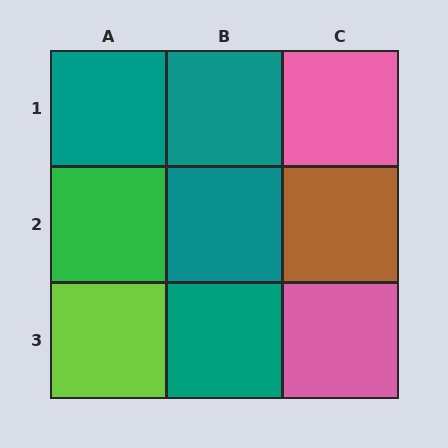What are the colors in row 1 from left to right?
Teal, teal, pink.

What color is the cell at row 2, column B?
Teal.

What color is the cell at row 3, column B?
Teal.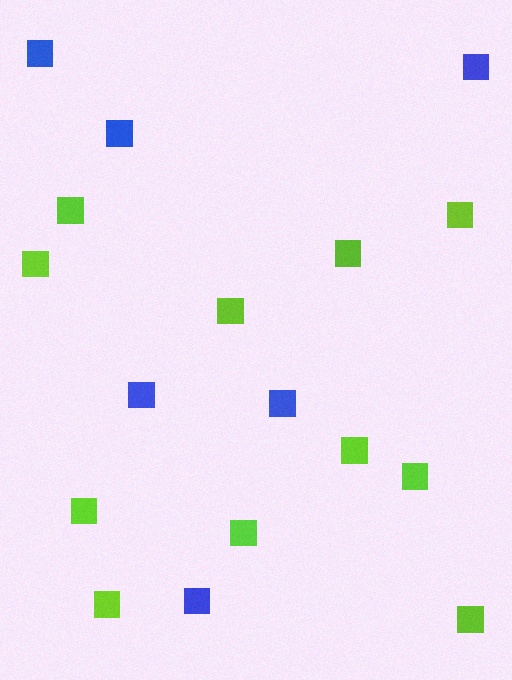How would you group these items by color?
There are 2 groups: one group of blue squares (6) and one group of lime squares (11).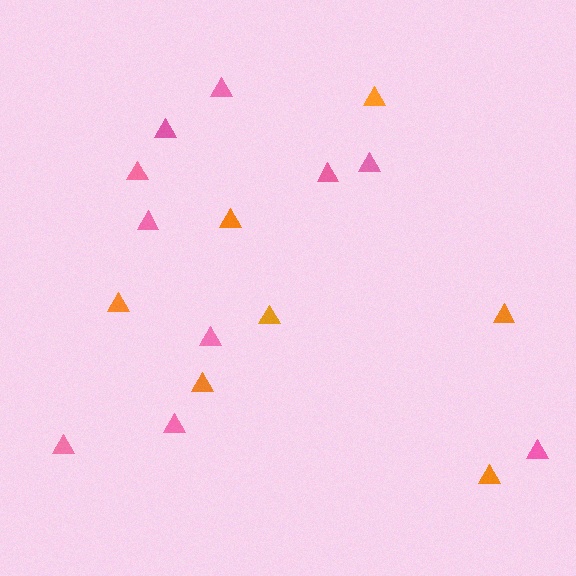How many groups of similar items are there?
There are 2 groups: one group of pink triangles (10) and one group of orange triangles (7).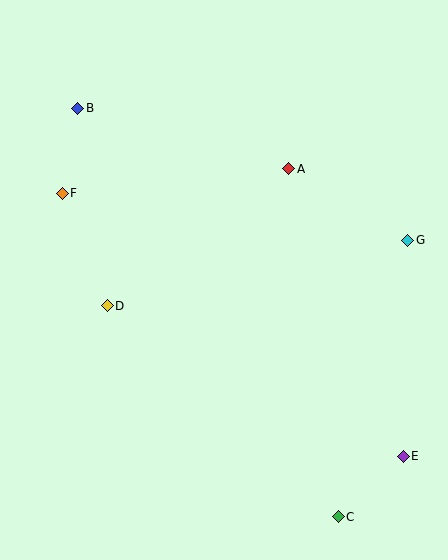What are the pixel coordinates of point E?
Point E is at (403, 456).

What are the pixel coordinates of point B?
Point B is at (78, 108).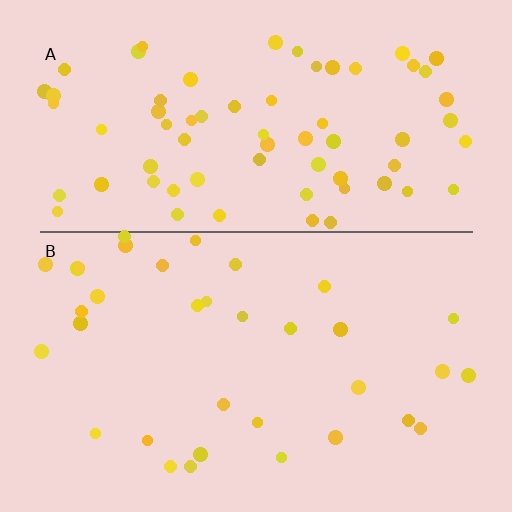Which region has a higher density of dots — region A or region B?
A (the top).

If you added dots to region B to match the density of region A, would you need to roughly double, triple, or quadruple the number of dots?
Approximately double.